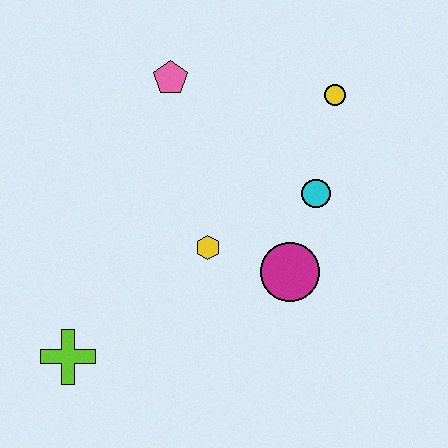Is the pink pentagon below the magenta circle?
No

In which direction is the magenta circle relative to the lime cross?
The magenta circle is to the right of the lime cross.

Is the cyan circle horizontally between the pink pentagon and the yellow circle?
Yes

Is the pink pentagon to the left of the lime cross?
No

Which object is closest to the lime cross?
The yellow hexagon is closest to the lime cross.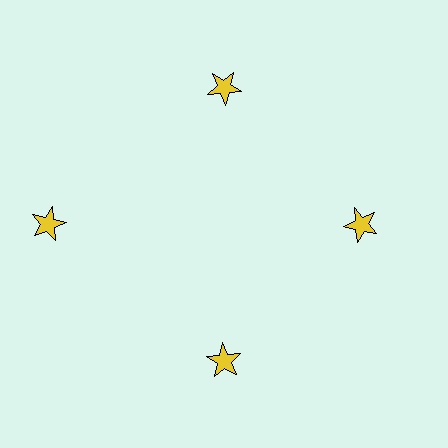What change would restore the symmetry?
The symmetry would be restored by moving it inward, back onto the ring so that all 4 stars sit at equal angles and equal distance from the center.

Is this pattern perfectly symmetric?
No. The 4 yellow stars are arranged in a ring, but one element near the 9 o'clock position is pushed outward from the center, breaking the 4-fold rotational symmetry.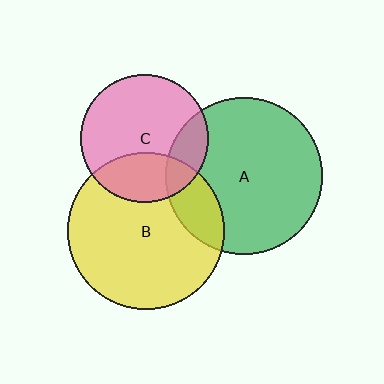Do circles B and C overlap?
Yes.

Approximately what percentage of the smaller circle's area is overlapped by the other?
Approximately 30%.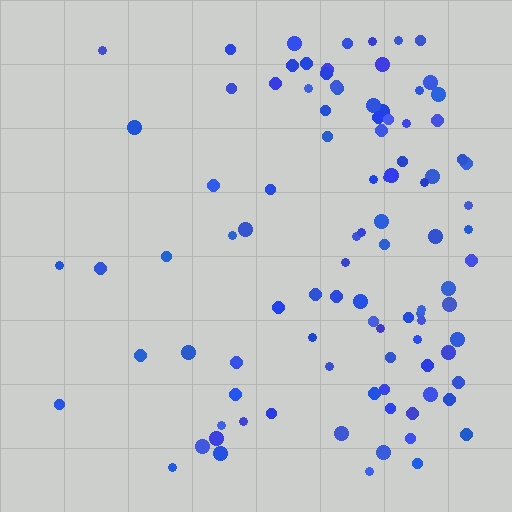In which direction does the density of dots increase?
From left to right, with the right side densest.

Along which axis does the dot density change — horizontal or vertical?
Horizontal.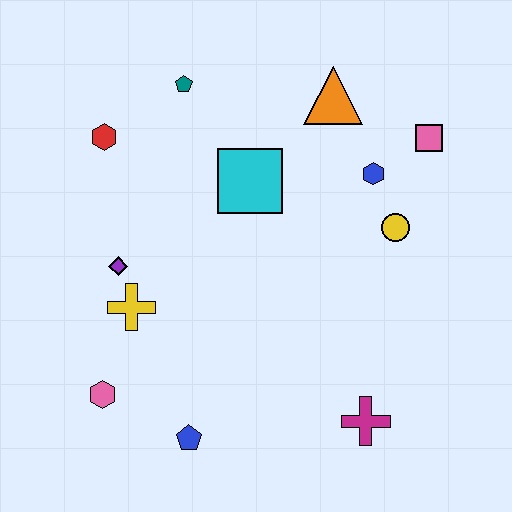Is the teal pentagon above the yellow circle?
Yes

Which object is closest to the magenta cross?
The blue pentagon is closest to the magenta cross.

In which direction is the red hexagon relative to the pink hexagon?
The red hexagon is above the pink hexagon.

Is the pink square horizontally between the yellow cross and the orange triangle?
No